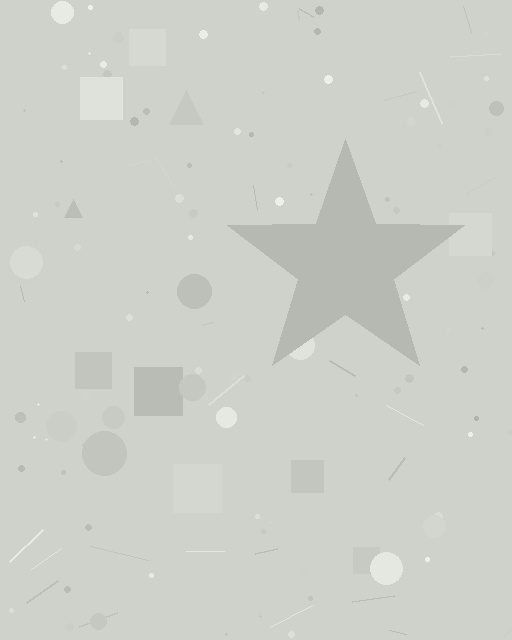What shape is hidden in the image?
A star is hidden in the image.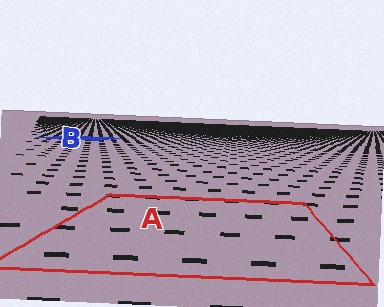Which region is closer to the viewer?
Region A is closer. The texture elements there are larger and more spread out.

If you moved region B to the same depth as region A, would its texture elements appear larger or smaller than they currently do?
They would appear larger. At a closer depth, the same texture elements are projected at a bigger on-screen size.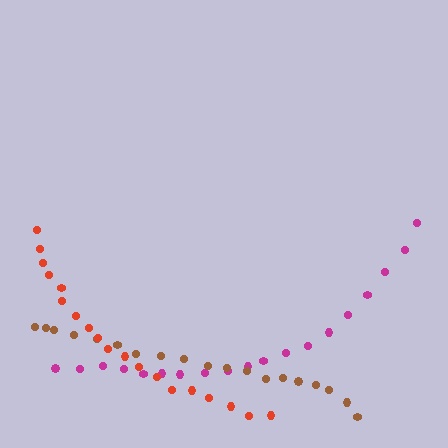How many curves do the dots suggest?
There are 3 distinct paths.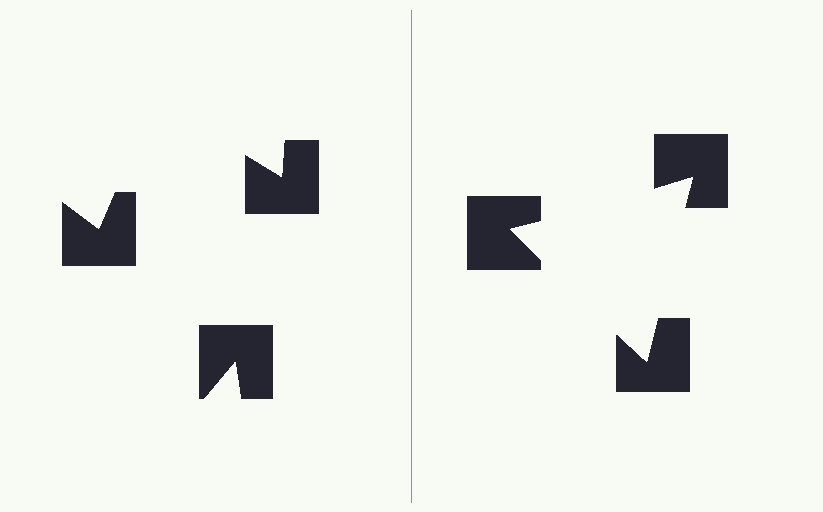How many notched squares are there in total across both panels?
6 — 3 on each side.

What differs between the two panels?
The notched squares are positioned identically on both sides; only the wedge orientations differ. On the right they align to a triangle; on the left they are misaligned.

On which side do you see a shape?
An illusory triangle appears on the right side. On the left side the wedge cuts are rotated, so no coherent shape forms.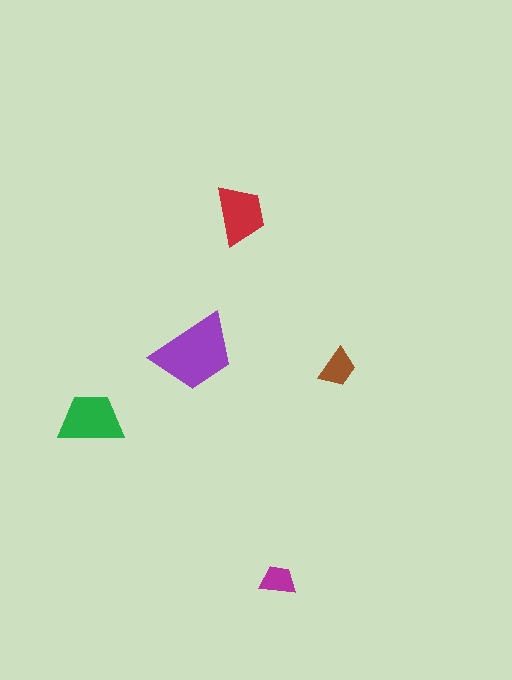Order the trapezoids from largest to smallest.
the purple one, the green one, the red one, the brown one, the magenta one.